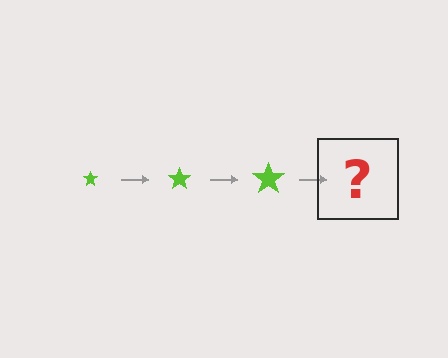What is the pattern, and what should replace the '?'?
The pattern is that the star gets progressively larger each step. The '?' should be a lime star, larger than the previous one.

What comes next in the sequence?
The next element should be a lime star, larger than the previous one.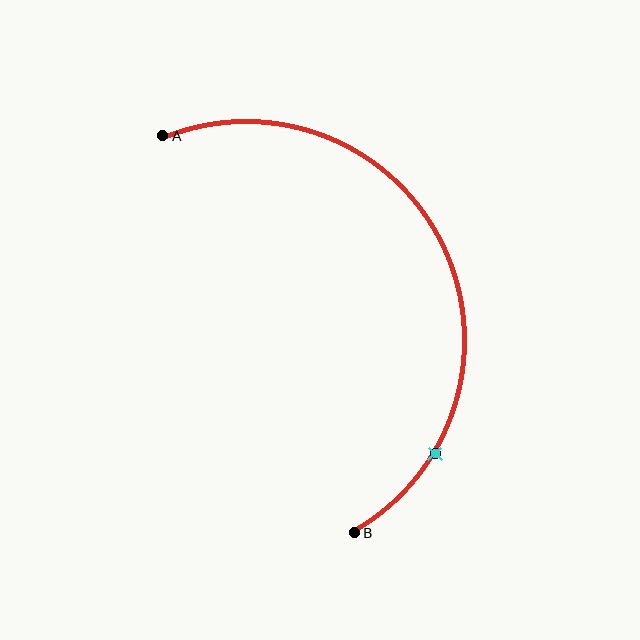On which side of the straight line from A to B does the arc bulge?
The arc bulges to the right of the straight line connecting A and B.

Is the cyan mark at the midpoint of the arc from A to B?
No. The cyan mark lies on the arc but is closer to endpoint B. The arc midpoint would be at the point on the curve equidistant along the arc from both A and B.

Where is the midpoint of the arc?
The arc midpoint is the point on the curve farthest from the straight line joining A and B. It sits to the right of that line.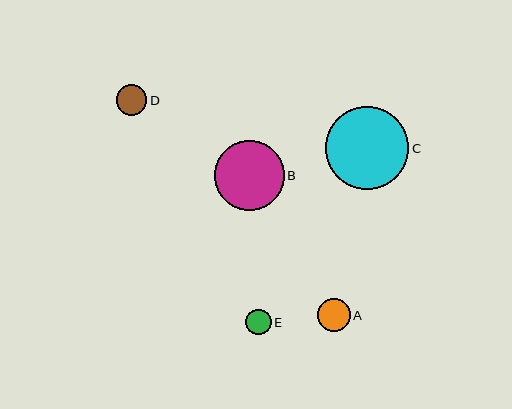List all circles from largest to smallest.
From largest to smallest: C, B, A, D, E.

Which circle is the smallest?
Circle E is the smallest with a size of approximately 26 pixels.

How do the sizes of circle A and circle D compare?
Circle A and circle D are approximately the same size.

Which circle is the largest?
Circle C is the largest with a size of approximately 83 pixels.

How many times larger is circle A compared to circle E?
Circle A is approximately 1.3 times the size of circle E.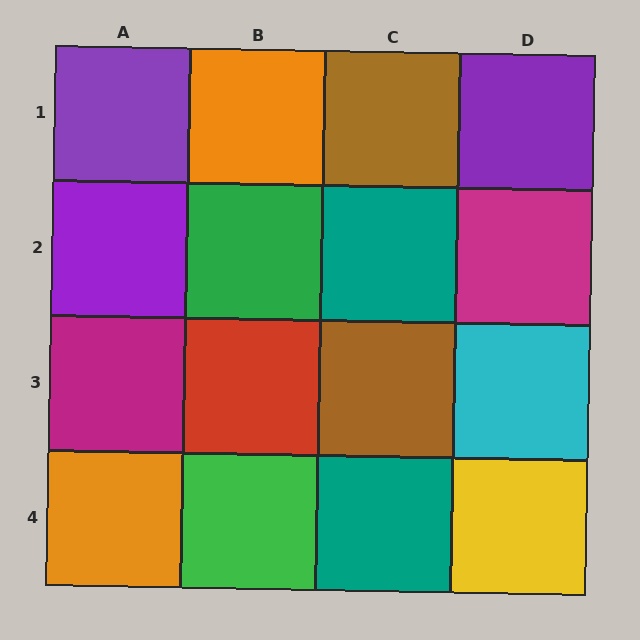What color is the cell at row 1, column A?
Purple.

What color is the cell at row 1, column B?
Orange.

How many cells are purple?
3 cells are purple.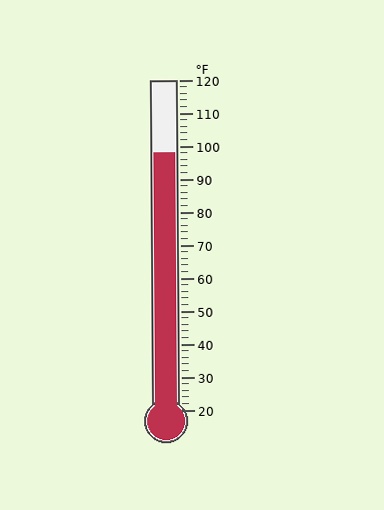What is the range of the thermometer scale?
The thermometer scale ranges from 20°F to 120°F.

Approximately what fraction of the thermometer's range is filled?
The thermometer is filled to approximately 80% of its range.